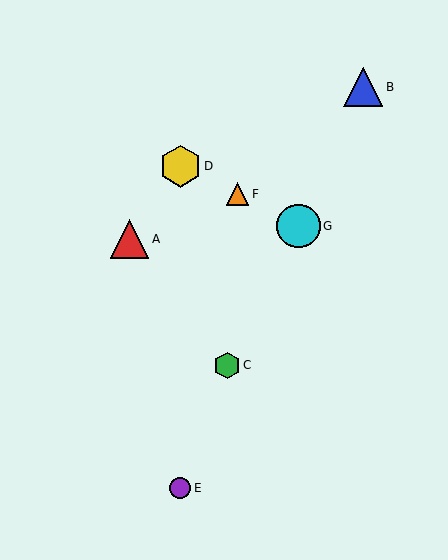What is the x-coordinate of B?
Object B is at x≈363.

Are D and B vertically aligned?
No, D is at x≈180 and B is at x≈363.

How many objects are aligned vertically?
2 objects (D, E) are aligned vertically.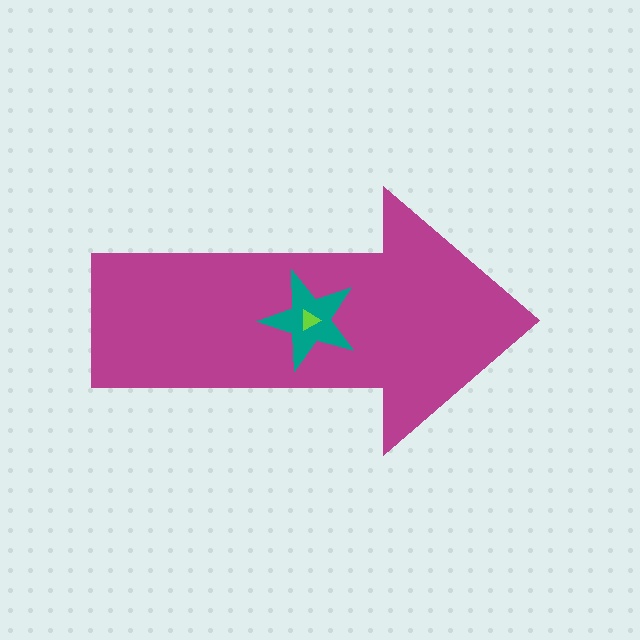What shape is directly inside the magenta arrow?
The teal star.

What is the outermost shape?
The magenta arrow.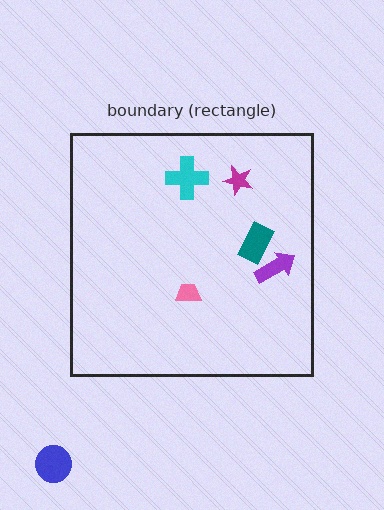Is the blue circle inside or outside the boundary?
Outside.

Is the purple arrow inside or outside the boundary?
Inside.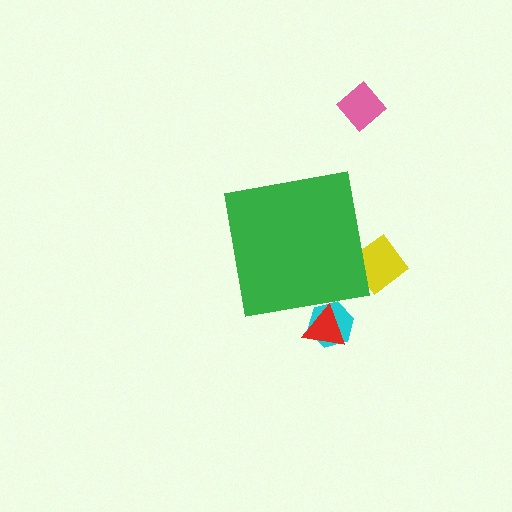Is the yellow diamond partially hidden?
Yes, the yellow diamond is partially hidden behind the green square.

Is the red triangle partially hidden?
Yes, the red triangle is partially hidden behind the green square.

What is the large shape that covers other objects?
A green square.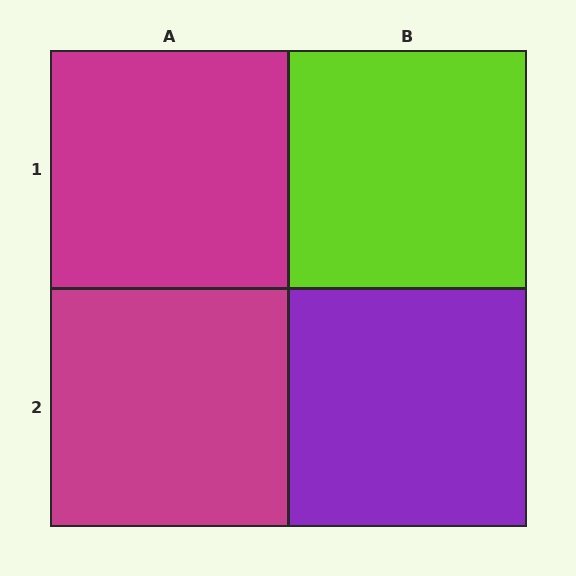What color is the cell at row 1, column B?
Lime.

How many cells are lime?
1 cell is lime.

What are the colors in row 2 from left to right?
Magenta, purple.